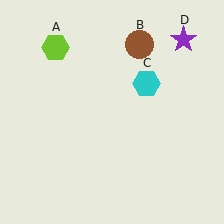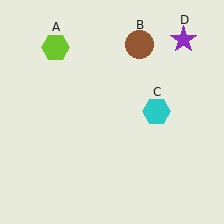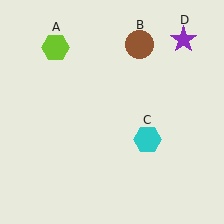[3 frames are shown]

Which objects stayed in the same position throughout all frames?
Lime hexagon (object A) and brown circle (object B) and purple star (object D) remained stationary.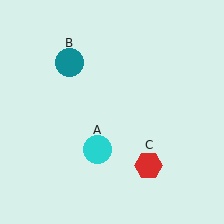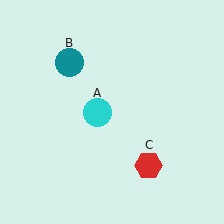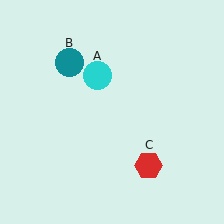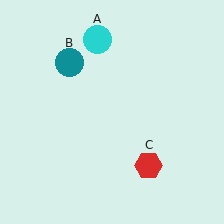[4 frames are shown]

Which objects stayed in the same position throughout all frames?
Teal circle (object B) and red hexagon (object C) remained stationary.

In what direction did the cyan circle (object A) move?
The cyan circle (object A) moved up.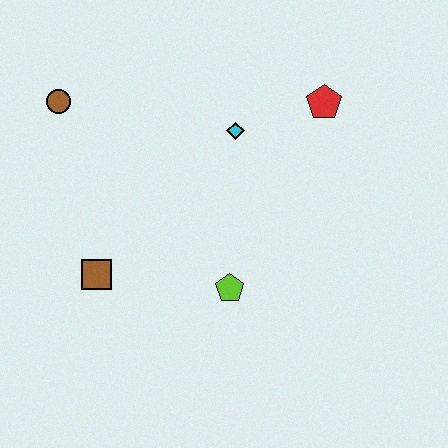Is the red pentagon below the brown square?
No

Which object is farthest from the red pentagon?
The brown square is farthest from the red pentagon.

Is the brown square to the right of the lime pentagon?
No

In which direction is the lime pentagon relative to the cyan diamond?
The lime pentagon is below the cyan diamond.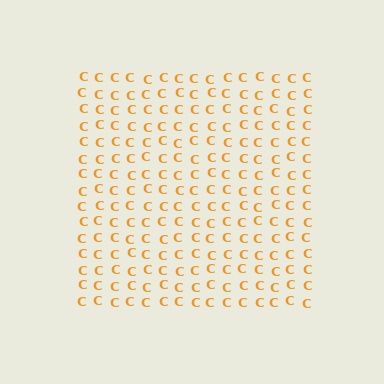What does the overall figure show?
The overall figure shows a square.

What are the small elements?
The small elements are letter C's.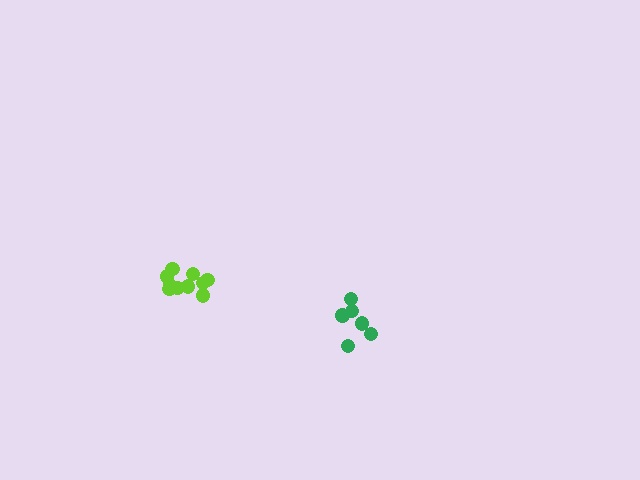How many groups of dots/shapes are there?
There are 2 groups.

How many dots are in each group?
Group 1: 6 dots, Group 2: 10 dots (16 total).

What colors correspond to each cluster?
The clusters are colored: green, lime.